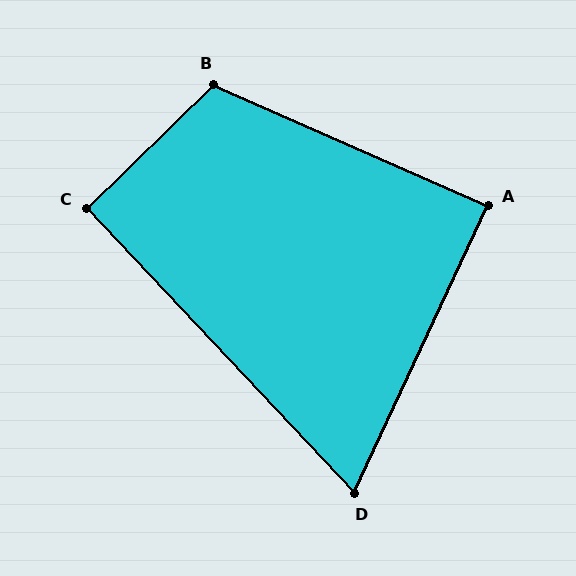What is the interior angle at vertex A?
Approximately 89 degrees (approximately right).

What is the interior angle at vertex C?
Approximately 91 degrees (approximately right).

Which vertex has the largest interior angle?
B, at approximately 112 degrees.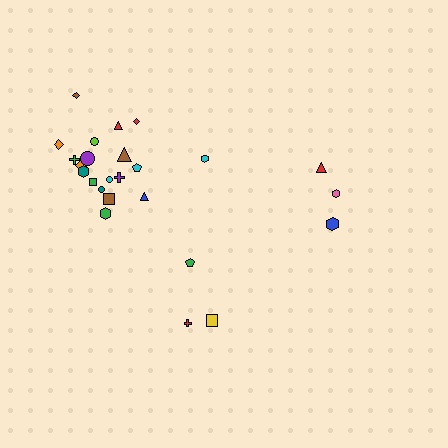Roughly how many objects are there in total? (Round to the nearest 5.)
Roughly 25 objects in total.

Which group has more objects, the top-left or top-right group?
The top-left group.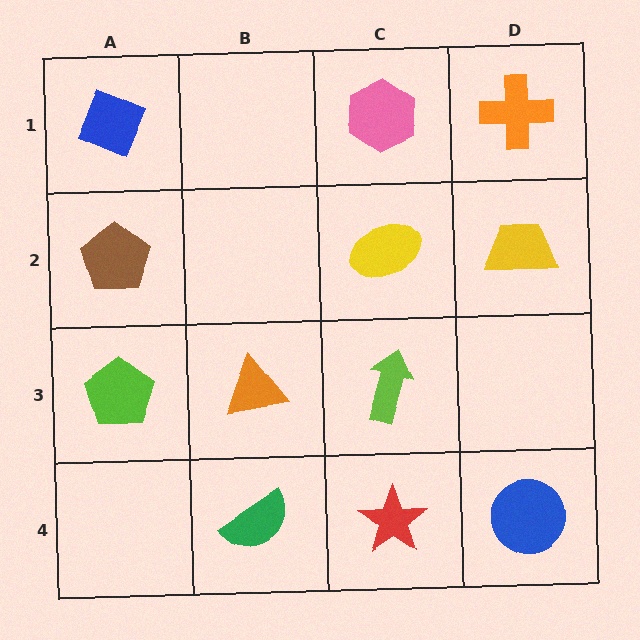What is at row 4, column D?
A blue circle.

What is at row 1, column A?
A blue diamond.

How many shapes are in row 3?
3 shapes.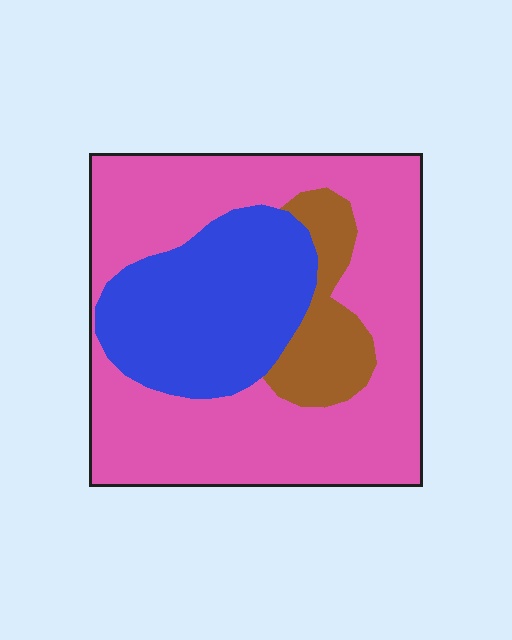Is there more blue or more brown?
Blue.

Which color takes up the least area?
Brown, at roughly 10%.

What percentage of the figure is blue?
Blue takes up about one quarter (1/4) of the figure.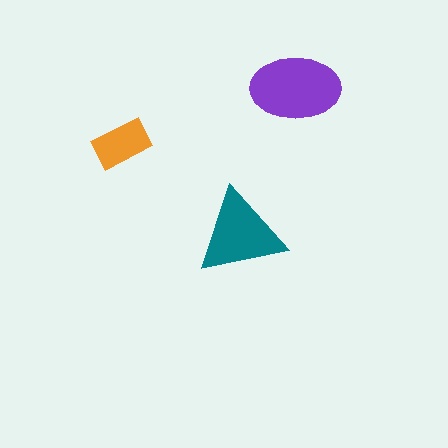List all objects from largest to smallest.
The purple ellipse, the teal triangle, the orange rectangle.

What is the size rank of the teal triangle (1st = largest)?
2nd.